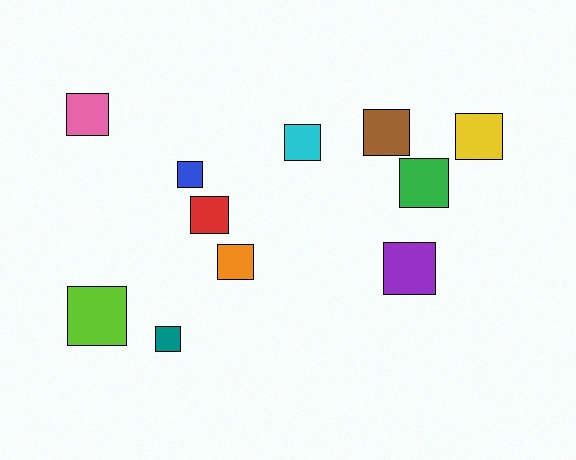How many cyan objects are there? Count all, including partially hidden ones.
There is 1 cyan object.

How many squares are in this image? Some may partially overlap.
There are 11 squares.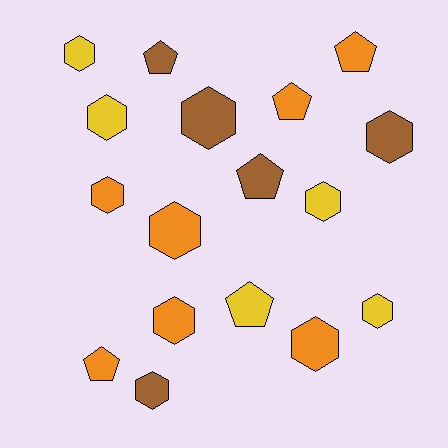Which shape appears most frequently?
Hexagon, with 11 objects.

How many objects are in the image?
There are 17 objects.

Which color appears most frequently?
Orange, with 7 objects.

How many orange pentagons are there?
There are 3 orange pentagons.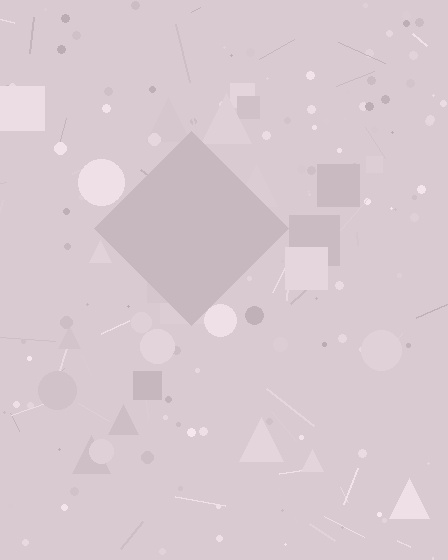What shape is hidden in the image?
A diamond is hidden in the image.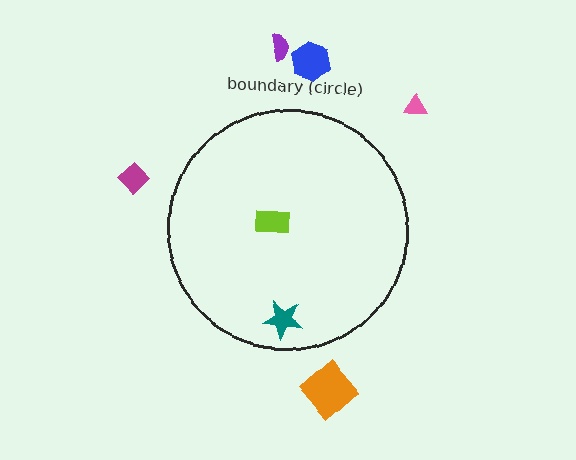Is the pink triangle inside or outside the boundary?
Outside.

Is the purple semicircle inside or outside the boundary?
Outside.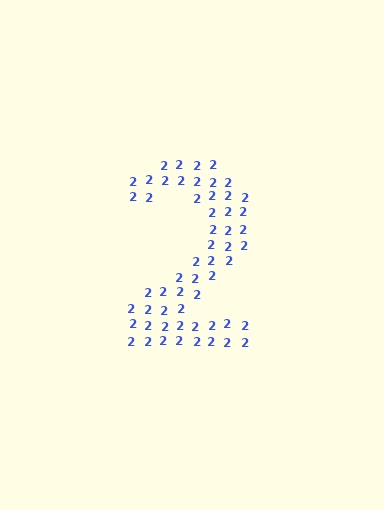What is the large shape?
The large shape is the digit 2.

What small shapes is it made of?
It is made of small digit 2's.